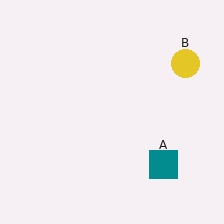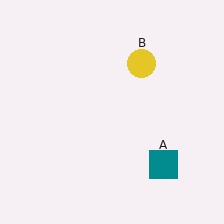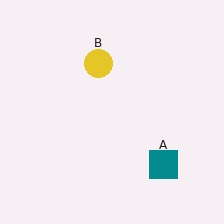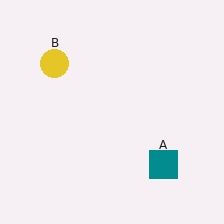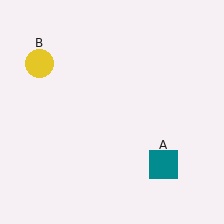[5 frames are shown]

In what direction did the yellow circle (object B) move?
The yellow circle (object B) moved left.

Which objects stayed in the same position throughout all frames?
Teal square (object A) remained stationary.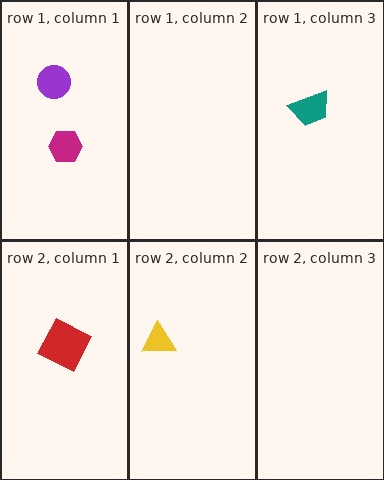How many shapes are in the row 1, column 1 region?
2.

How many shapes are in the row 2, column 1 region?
1.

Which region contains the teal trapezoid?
The row 1, column 3 region.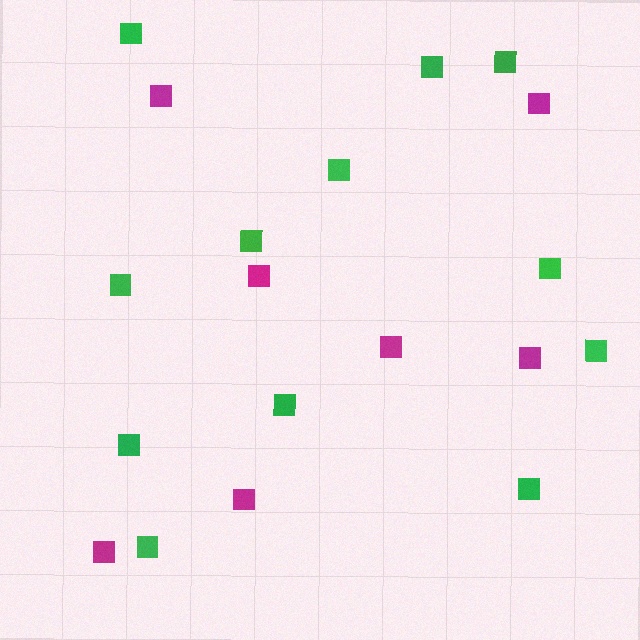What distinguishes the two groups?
There are 2 groups: one group of green squares (12) and one group of magenta squares (7).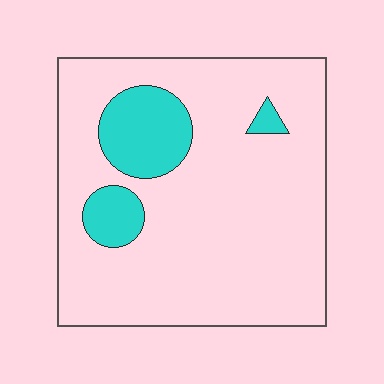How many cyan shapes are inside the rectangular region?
3.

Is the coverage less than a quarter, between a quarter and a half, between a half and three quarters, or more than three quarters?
Less than a quarter.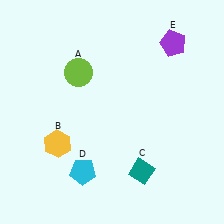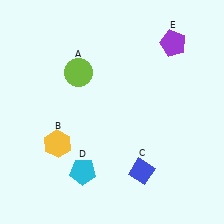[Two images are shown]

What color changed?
The diamond (C) changed from teal in Image 1 to blue in Image 2.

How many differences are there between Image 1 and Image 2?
There is 1 difference between the two images.